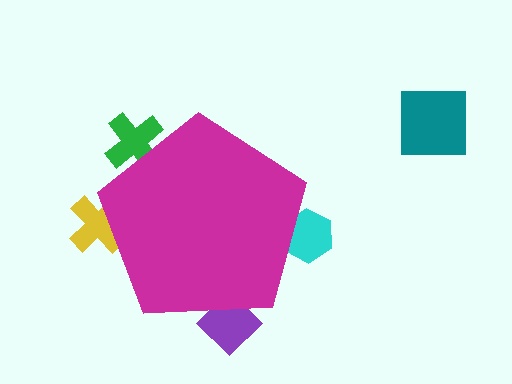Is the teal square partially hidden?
No, the teal square is fully visible.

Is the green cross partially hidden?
Yes, the green cross is partially hidden behind the magenta pentagon.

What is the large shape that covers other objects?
A magenta pentagon.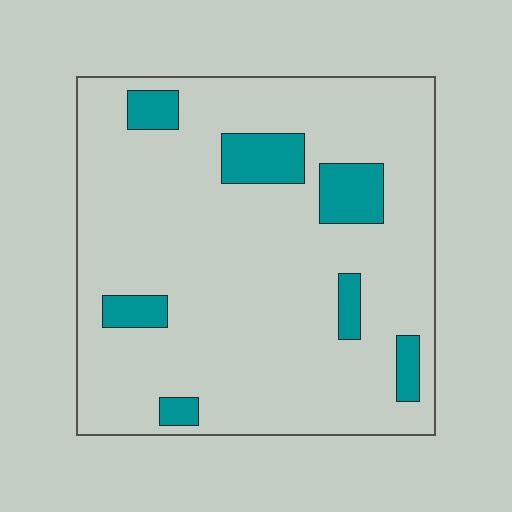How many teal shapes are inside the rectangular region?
7.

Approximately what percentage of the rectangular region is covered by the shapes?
Approximately 15%.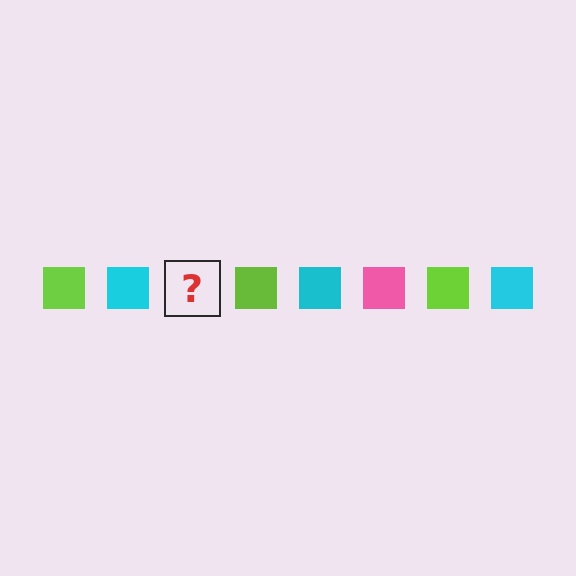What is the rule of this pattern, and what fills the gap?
The rule is that the pattern cycles through lime, cyan, pink squares. The gap should be filled with a pink square.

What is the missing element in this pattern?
The missing element is a pink square.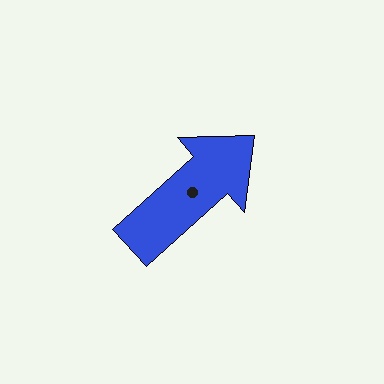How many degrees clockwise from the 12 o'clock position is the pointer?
Approximately 48 degrees.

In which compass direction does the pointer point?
Northeast.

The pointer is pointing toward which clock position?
Roughly 2 o'clock.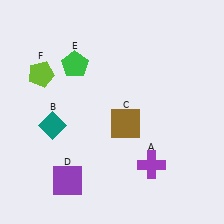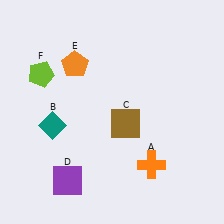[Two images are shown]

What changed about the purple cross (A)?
In Image 1, A is purple. In Image 2, it changed to orange.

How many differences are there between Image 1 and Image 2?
There are 2 differences between the two images.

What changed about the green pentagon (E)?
In Image 1, E is green. In Image 2, it changed to orange.